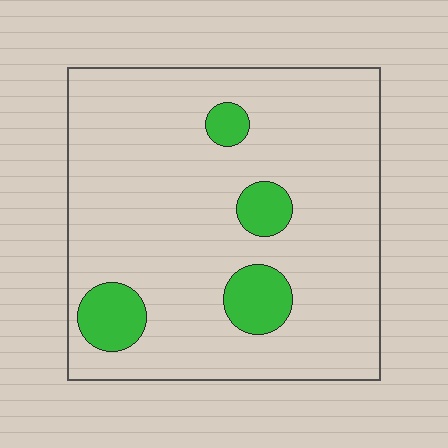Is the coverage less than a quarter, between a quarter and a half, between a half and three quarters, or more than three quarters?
Less than a quarter.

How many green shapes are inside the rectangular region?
4.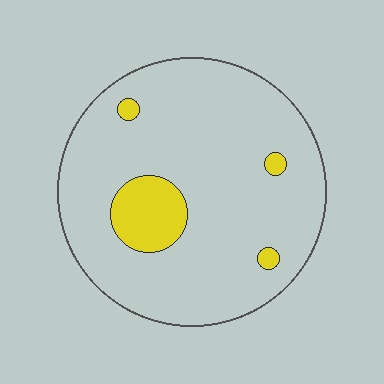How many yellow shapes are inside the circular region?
4.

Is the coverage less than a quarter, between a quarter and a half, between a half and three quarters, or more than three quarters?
Less than a quarter.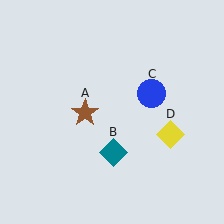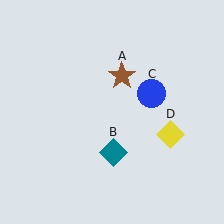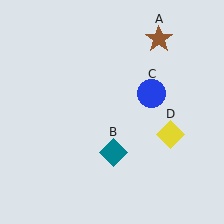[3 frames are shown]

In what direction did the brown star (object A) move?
The brown star (object A) moved up and to the right.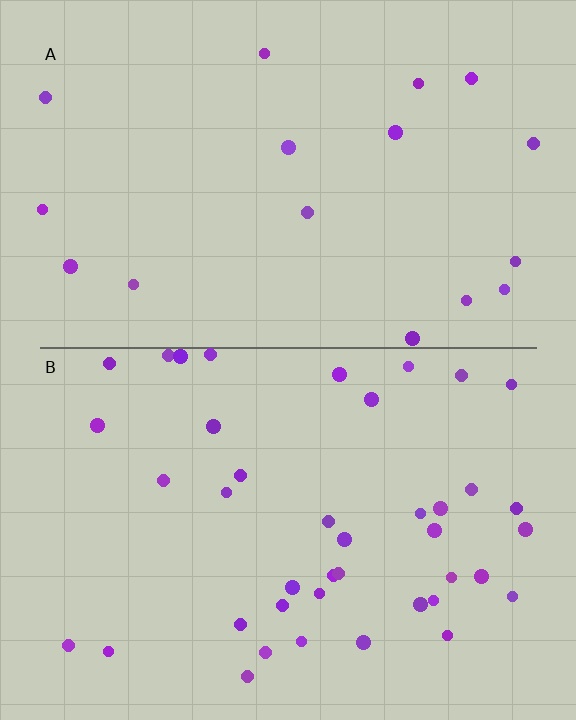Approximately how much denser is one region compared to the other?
Approximately 2.5× — region B over region A.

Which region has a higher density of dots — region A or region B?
B (the bottom).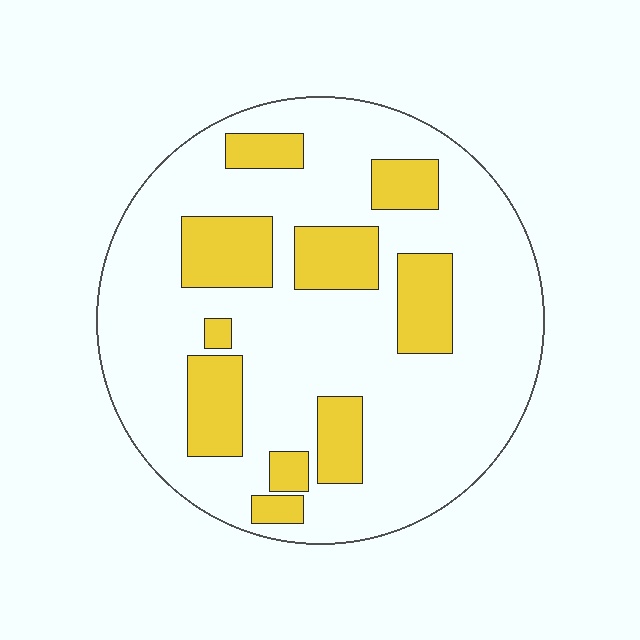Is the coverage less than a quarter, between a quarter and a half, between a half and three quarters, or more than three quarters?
Less than a quarter.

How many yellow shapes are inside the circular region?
10.